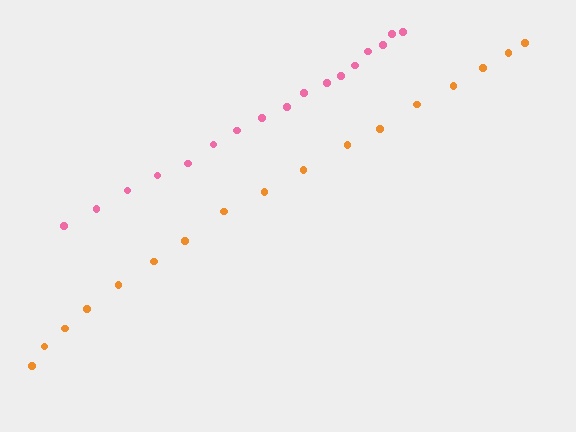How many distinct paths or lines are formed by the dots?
There are 2 distinct paths.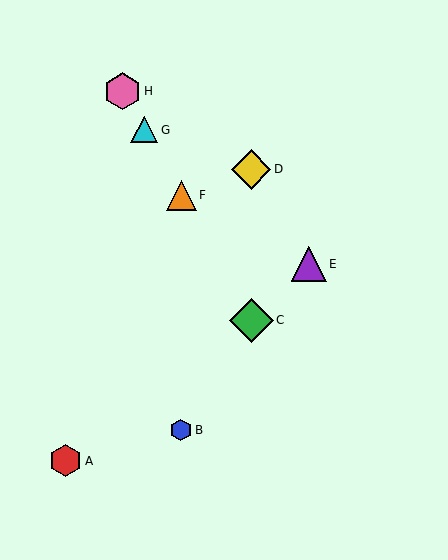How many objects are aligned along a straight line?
4 objects (C, F, G, H) are aligned along a straight line.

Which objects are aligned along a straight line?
Objects C, F, G, H are aligned along a straight line.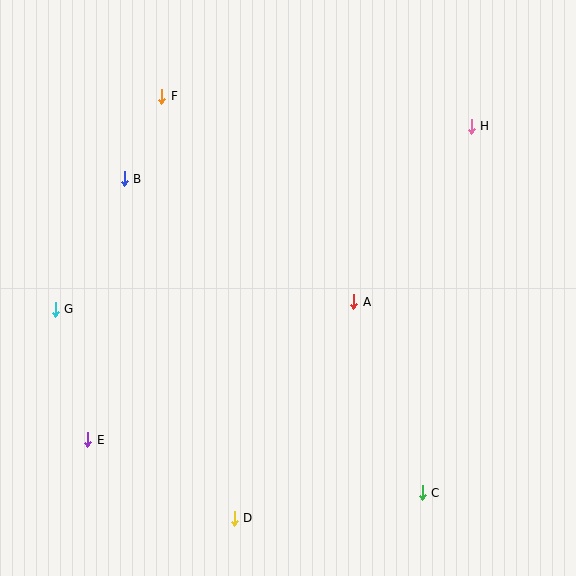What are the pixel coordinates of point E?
Point E is at (88, 440).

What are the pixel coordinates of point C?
Point C is at (422, 493).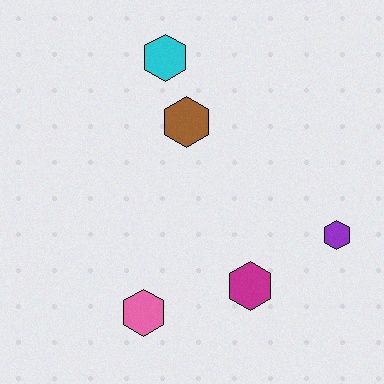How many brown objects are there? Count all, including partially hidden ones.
There is 1 brown object.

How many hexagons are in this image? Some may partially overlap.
There are 5 hexagons.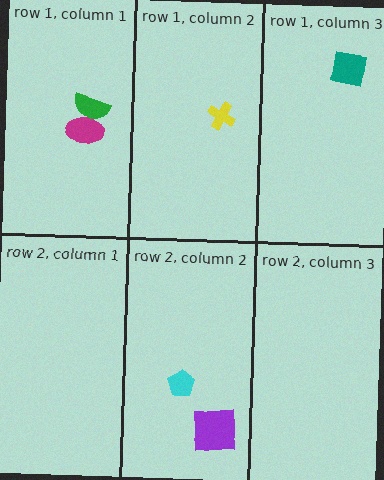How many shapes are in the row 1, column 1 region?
2.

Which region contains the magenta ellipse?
The row 1, column 1 region.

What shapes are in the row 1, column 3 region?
The teal square.